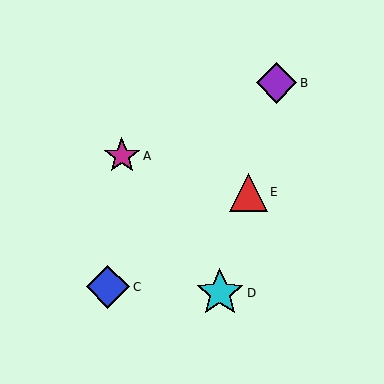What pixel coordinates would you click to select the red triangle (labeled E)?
Click at (248, 192) to select the red triangle E.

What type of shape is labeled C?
Shape C is a blue diamond.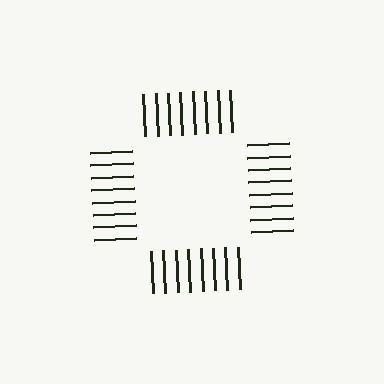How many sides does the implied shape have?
4 sides — the line-ends trace a square.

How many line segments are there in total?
32 — 8 along each of the 4 edges.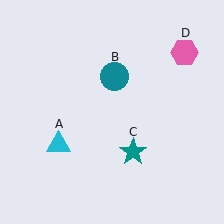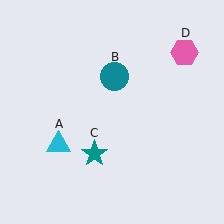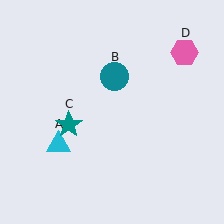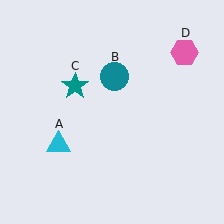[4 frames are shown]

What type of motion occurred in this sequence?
The teal star (object C) rotated clockwise around the center of the scene.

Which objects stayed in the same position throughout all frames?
Cyan triangle (object A) and teal circle (object B) and pink hexagon (object D) remained stationary.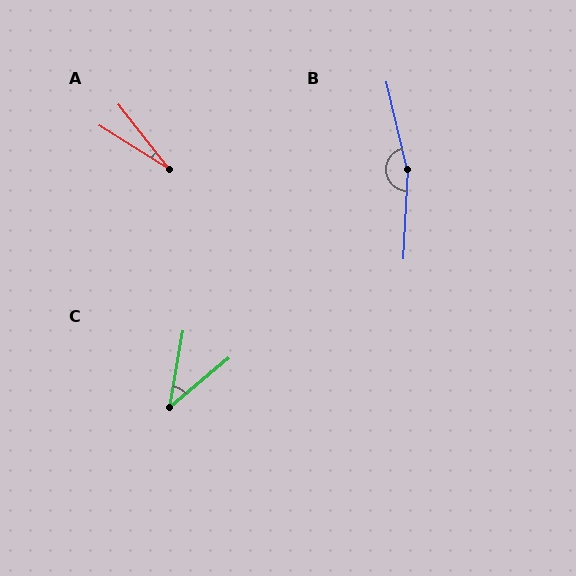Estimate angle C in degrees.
Approximately 40 degrees.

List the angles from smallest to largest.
A (20°), C (40°), B (164°).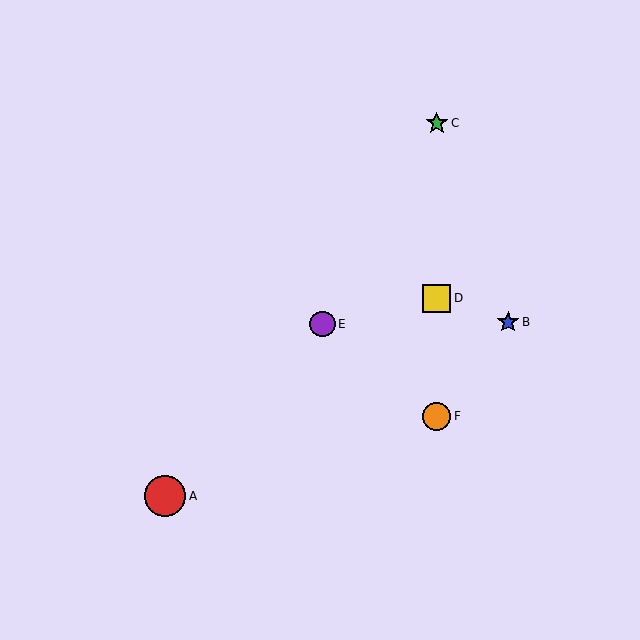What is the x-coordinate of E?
Object E is at x≈322.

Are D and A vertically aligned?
No, D is at x≈437 and A is at x≈165.